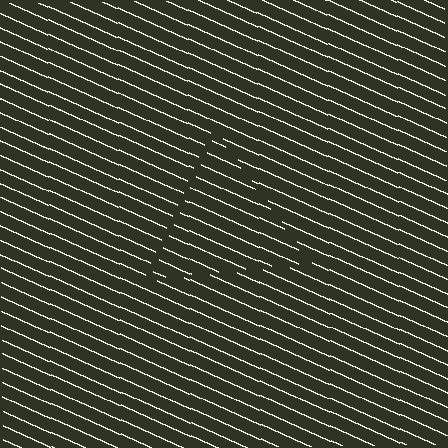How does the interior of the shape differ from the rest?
The interior of the shape contains the same grating, shifted by half a period — the contour is defined by the phase discontinuity where line-ends from the inner and outer gratings abut.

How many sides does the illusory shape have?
3 sides — the line-ends trace a triangle.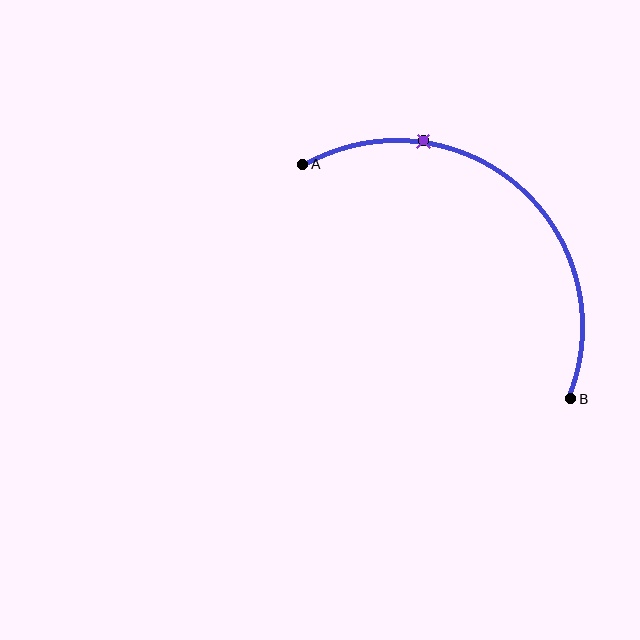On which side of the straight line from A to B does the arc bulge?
The arc bulges above and to the right of the straight line connecting A and B.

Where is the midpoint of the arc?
The arc midpoint is the point on the curve farthest from the straight line joining A and B. It sits above and to the right of that line.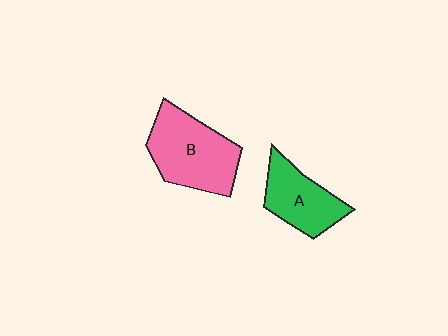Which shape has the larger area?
Shape B (pink).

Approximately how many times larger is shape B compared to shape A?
Approximately 1.4 times.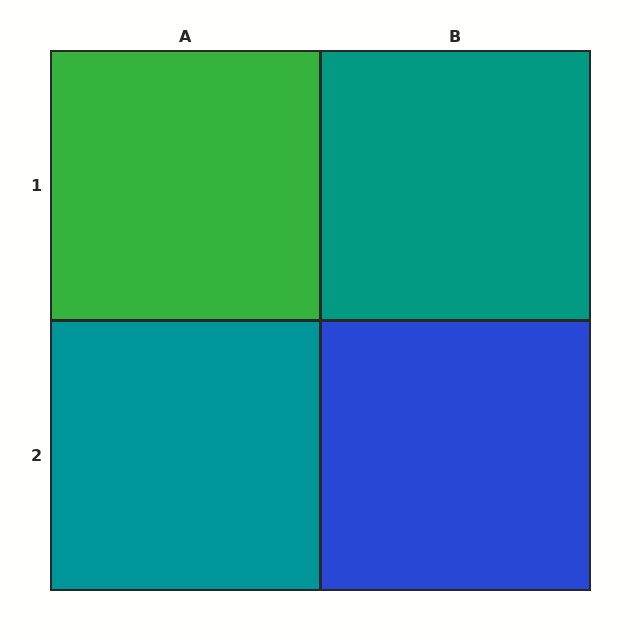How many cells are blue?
1 cell is blue.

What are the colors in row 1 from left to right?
Green, teal.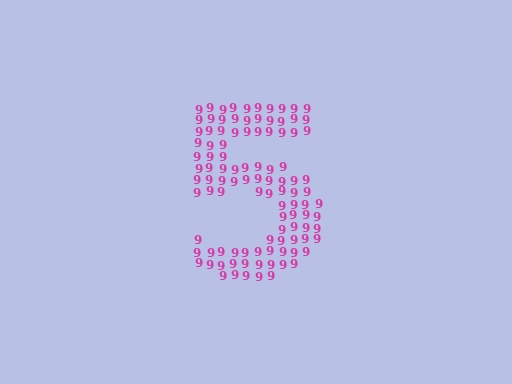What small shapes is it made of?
It is made of small digit 9's.